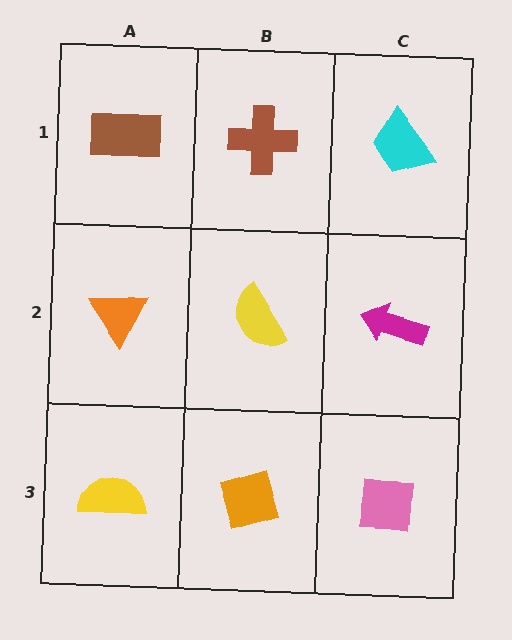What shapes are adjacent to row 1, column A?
An orange triangle (row 2, column A), a brown cross (row 1, column B).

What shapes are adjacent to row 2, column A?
A brown rectangle (row 1, column A), a yellow semicircle (row 3, column A), a yellow semicircle (row 2, column B).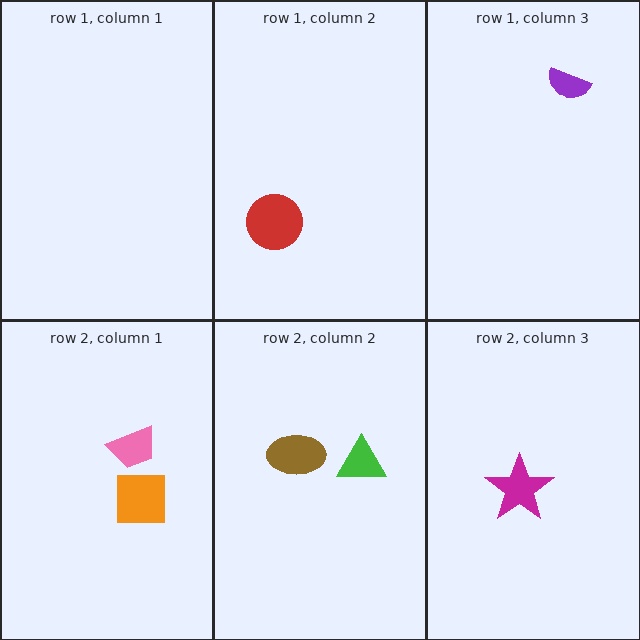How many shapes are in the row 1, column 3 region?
1.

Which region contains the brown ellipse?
The row 2, column 2 region.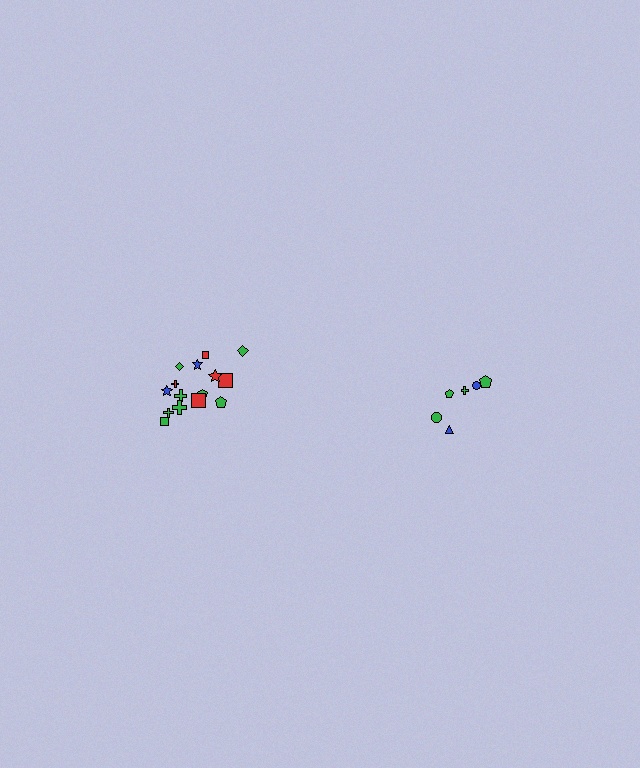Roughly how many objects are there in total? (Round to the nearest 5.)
Roughly 20 objects in total.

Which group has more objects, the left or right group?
The left group.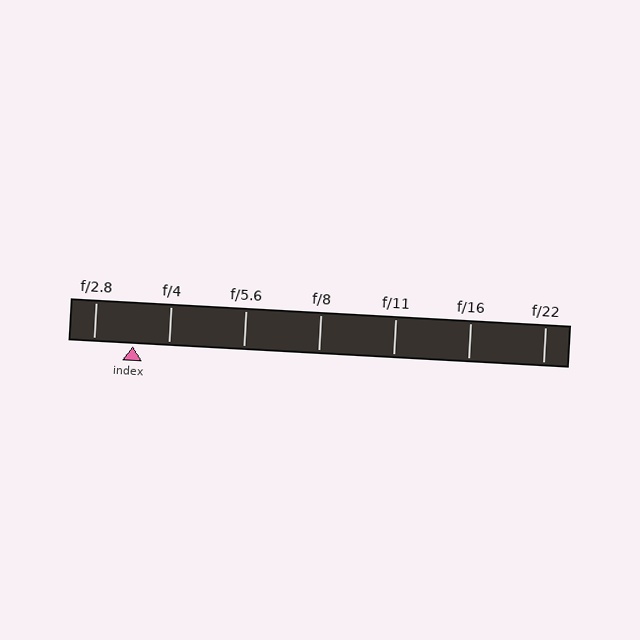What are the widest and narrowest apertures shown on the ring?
The widest aperture shown is f/2.8 and the narrowest is f/22.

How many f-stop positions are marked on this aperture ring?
There are 7 f-stop positions marked.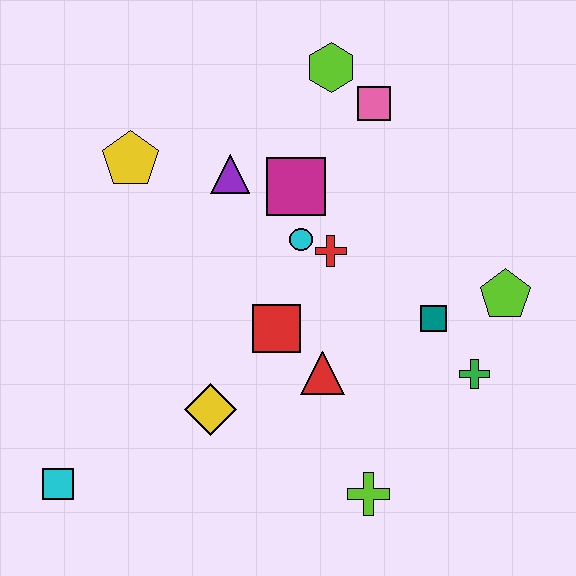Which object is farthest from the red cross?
The cyan square is farthest from the red cross.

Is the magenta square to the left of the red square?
No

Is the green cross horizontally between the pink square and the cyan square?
No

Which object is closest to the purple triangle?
The magenta square is closest to the purple triangle.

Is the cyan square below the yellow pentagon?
Yes